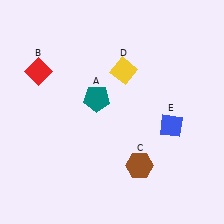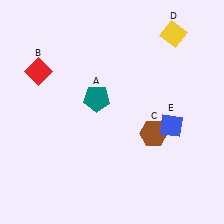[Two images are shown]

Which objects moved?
The objects that moved are: the brown hexagon (C), the yellow diamond (D).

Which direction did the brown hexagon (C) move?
The brown hexagon (C) moved up.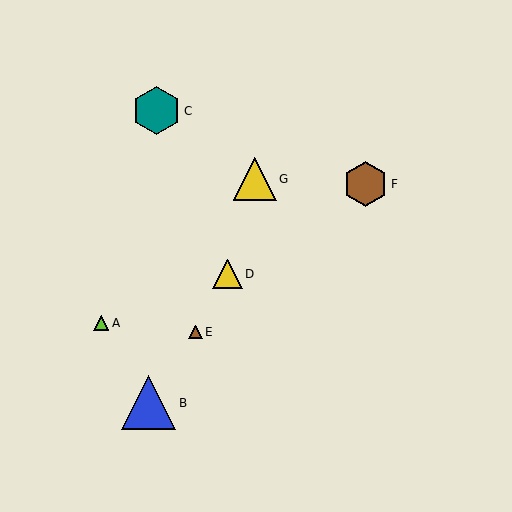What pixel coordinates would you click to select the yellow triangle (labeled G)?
Click at (255, 179) to select the yellow triangle G.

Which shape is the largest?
The blue triangle (labeled B) is the largest.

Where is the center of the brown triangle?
The center of the brown triangle is at (195, 332).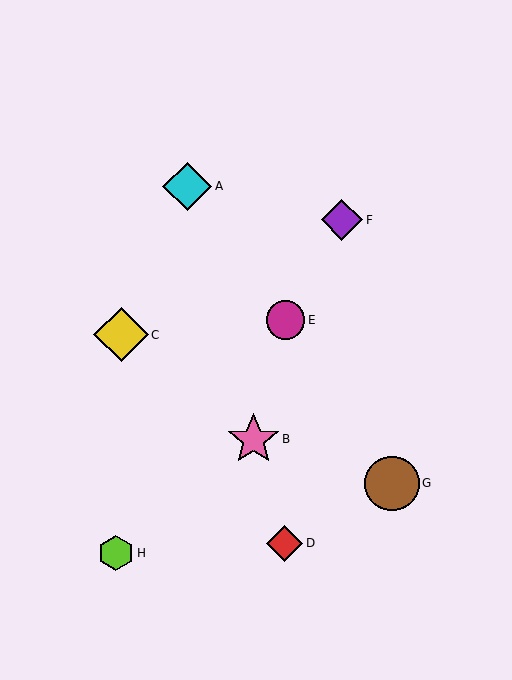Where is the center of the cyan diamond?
The center of the cyan diamond is at (187, 186).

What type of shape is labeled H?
Shape H is a lime hexagon.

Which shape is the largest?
The brown circle (labeled G) is the largest.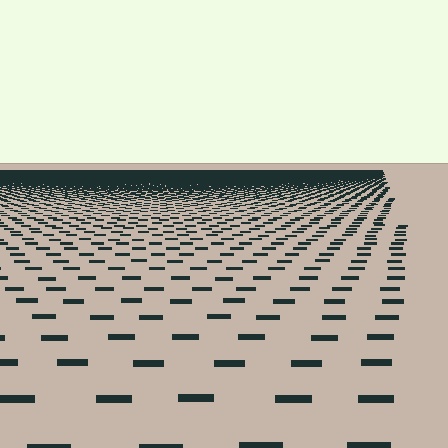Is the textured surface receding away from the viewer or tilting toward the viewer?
The surface is receding away from the viewer. Texture elements get smaller and denser toward the top.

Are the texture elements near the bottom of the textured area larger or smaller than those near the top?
Larger. Near the bottom, elements are closer to the viewer and appear at a bigger on-screen size.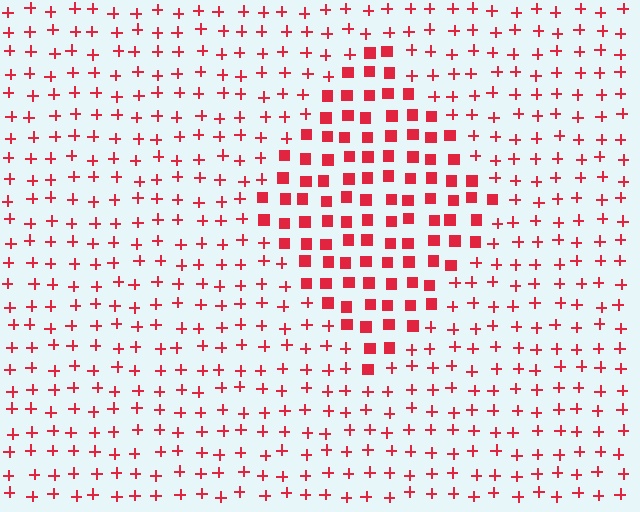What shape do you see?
I see a diamond.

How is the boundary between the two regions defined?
The boundary is defined by a change in element shape: squares inside vs. plus signs outside. All elements share the same color and spacing.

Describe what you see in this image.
The image is filled with small red elements arranged in a uniform grid. A diamond-shaped region contains squares, while the surrounding area contains plus signs. The boundary is defined purely by the change in element shape.